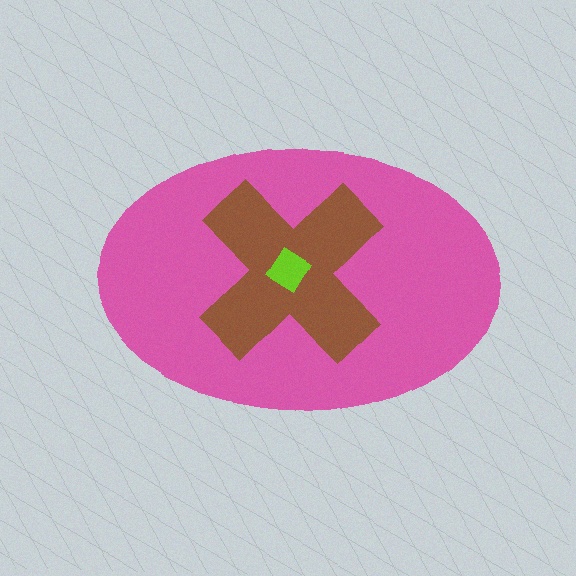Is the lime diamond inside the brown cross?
Yes.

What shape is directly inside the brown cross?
The lime diamond.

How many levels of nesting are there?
3.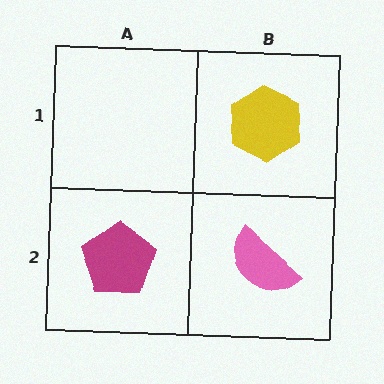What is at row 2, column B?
A pink semicircle.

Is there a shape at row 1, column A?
No, that cell is empty.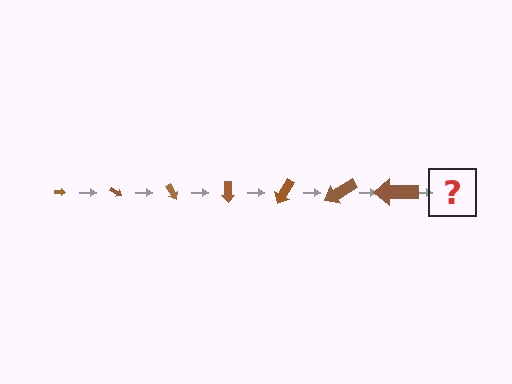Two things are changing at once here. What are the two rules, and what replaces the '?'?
The two rules are that the arrow grows larger each step and it rotates 30 degrees each step. The '?' should be an arrow, larger than the previous one and rotated 210 degrees from the start.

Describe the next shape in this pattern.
It should be an arrow, larger than the previous one and rotated 210 degrees from the start.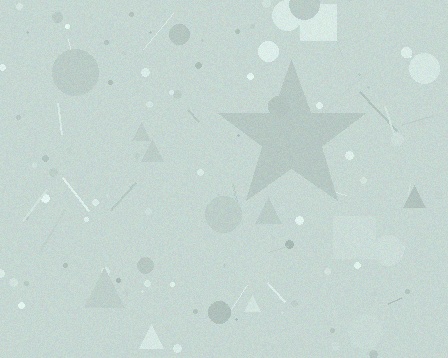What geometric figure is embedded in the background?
A star is embedded in the background.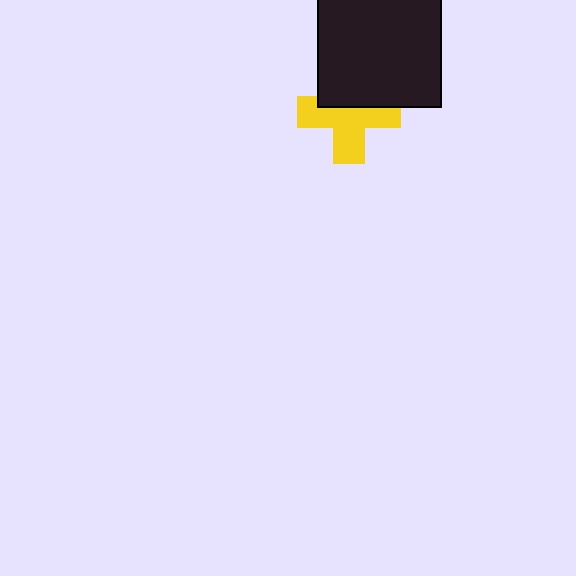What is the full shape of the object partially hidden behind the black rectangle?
The partially hidden object is a yellow cross.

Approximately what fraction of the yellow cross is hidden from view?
Roughly 38% of the yellow cross is hidden behind the black rectangle.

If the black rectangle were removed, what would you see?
You would see the complete yellow cross.